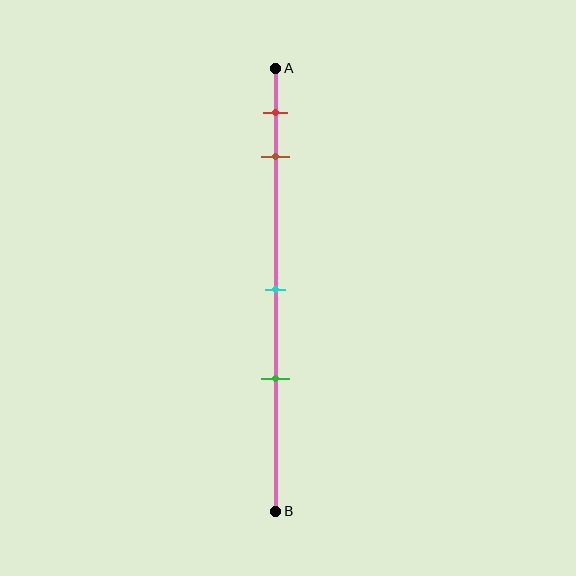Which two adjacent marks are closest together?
The red and brown marks are the closest adjacent pair.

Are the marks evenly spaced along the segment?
No, the marks are not evenly spaced.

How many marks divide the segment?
There are 4 marks dividing the segment.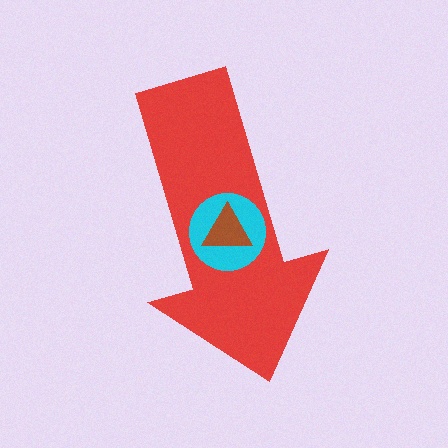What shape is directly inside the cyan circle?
The brown triangle.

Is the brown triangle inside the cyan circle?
Yes.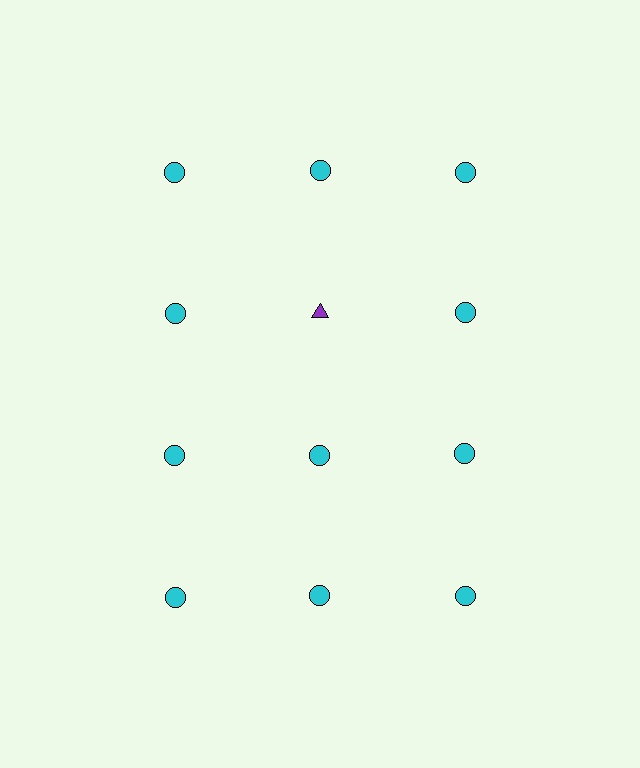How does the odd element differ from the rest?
It differs in both color (purple instead of cyan) and shape (triangle instead of circle).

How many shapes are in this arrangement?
There are 12 shapes arranged in a grid pattern.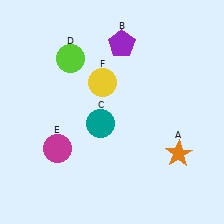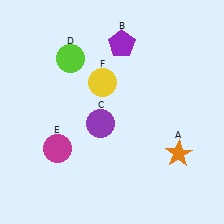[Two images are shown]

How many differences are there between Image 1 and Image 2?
There is 1 difference between the two images.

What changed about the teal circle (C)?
In Image 1, C is teal. In Image 2, it changed to purple.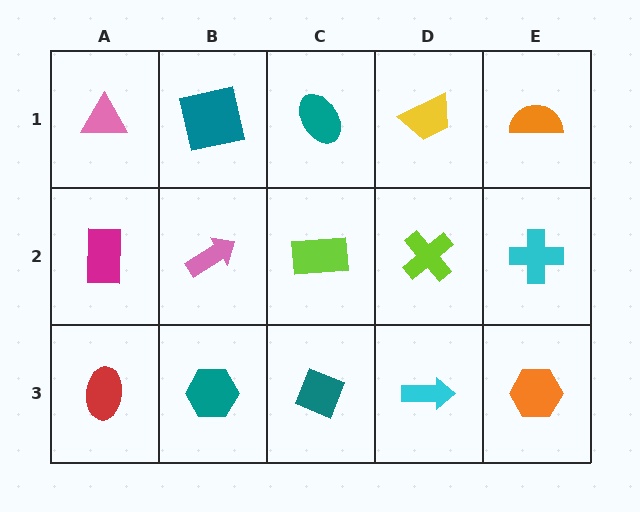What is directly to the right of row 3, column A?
A teal hexagon.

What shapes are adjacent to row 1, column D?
A lime cross (row 2, column D), a teal ellipse (row 1, column C), an orange semicircle (row 1, column E).